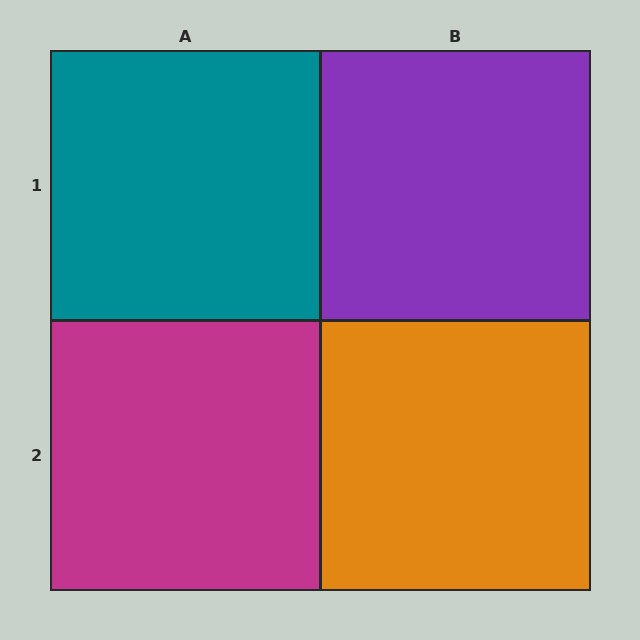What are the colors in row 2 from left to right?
Magenta, orange.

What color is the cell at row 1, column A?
Teal.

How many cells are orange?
1 cell is orange.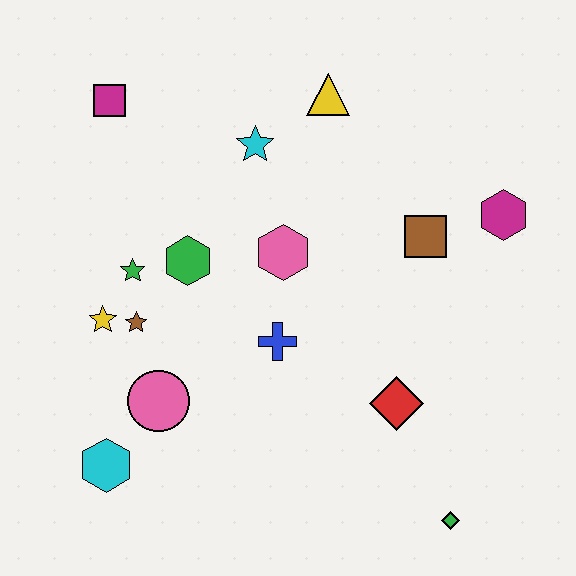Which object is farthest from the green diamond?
The magenta square is farthest from the green diamond.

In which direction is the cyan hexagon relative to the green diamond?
The cyan hexagon is to the left of the green diamond.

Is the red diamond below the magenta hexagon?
Yes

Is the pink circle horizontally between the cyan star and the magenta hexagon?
No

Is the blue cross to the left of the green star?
No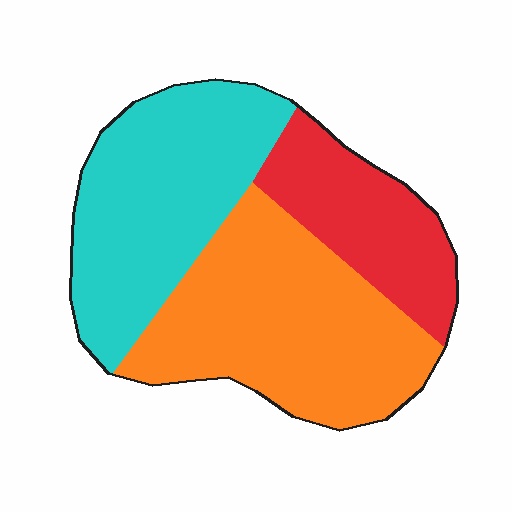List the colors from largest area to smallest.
From largest to smallest: orange, cyan, red.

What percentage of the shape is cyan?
Cyan takes up between a third and a half of the shape.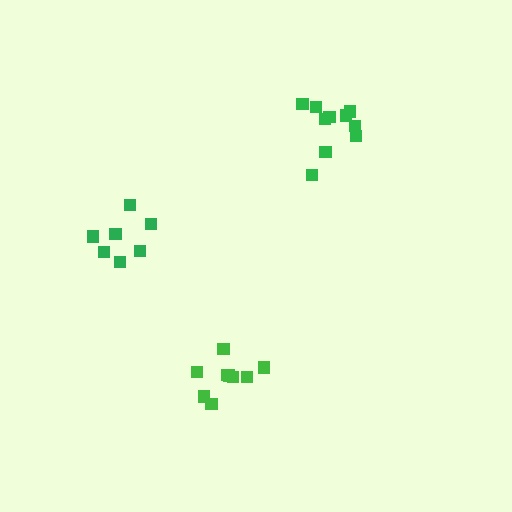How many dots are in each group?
Group 1: 7 dots, Group 2: 10 dots, Group 3: 9 dots (26 total).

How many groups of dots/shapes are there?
There are 3 groups.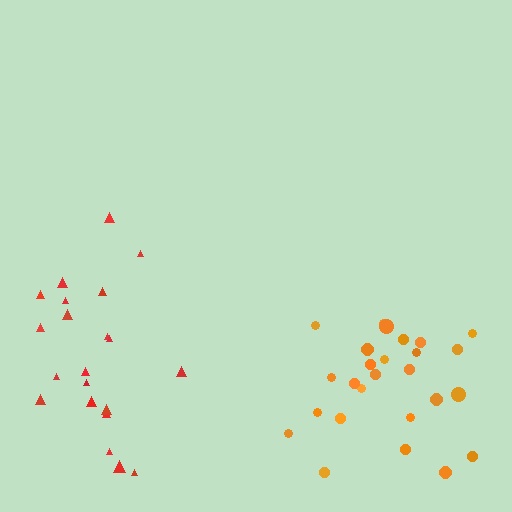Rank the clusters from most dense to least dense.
orange, red.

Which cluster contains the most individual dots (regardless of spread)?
Orange (26).